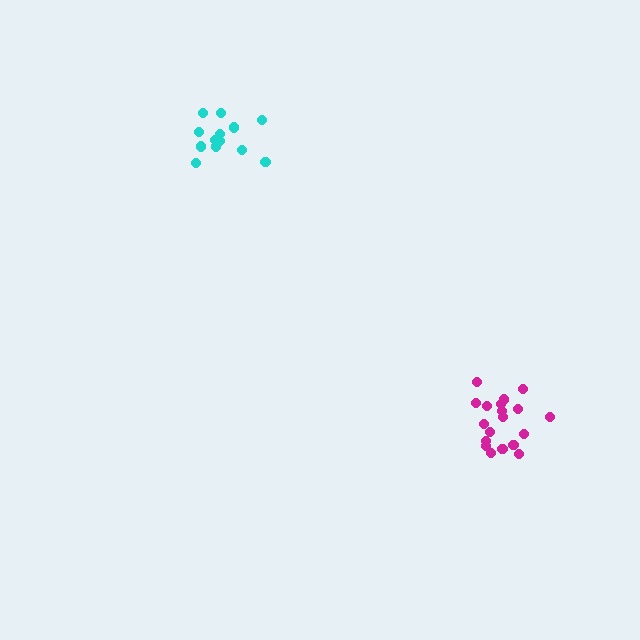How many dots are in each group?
Group 1: 13 dots, Group 2: 19 dots (32 total).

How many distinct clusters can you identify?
There are 2 distinct clusters.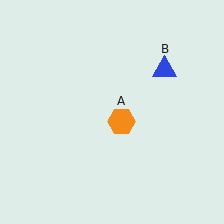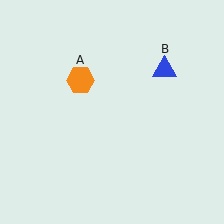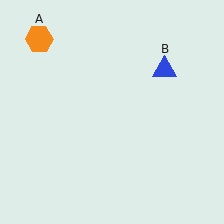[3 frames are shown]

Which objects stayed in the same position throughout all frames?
Blue triangle (object B) remained stationary.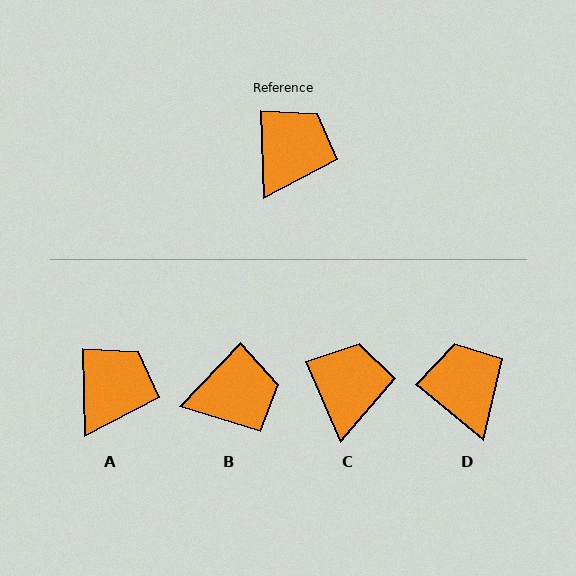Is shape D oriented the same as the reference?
No, it is off by about 49 degrees.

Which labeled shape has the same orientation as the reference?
A.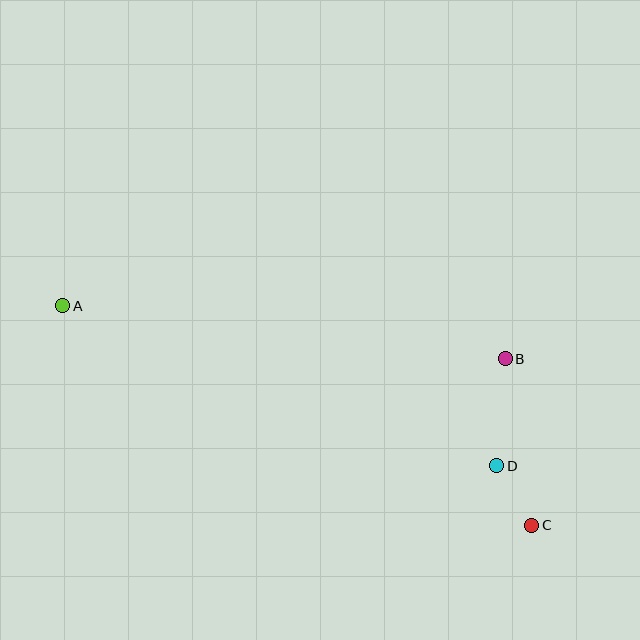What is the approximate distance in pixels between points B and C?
The distance between B and C is approximately 168 pixels.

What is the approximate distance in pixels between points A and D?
The distance between A and D is approximately 463 pixels.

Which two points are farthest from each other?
Points A and C are farthest from each other.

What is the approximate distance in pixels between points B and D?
The distance between B and D is approximately 107 pixels.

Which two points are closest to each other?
Points C and D are closest to each other.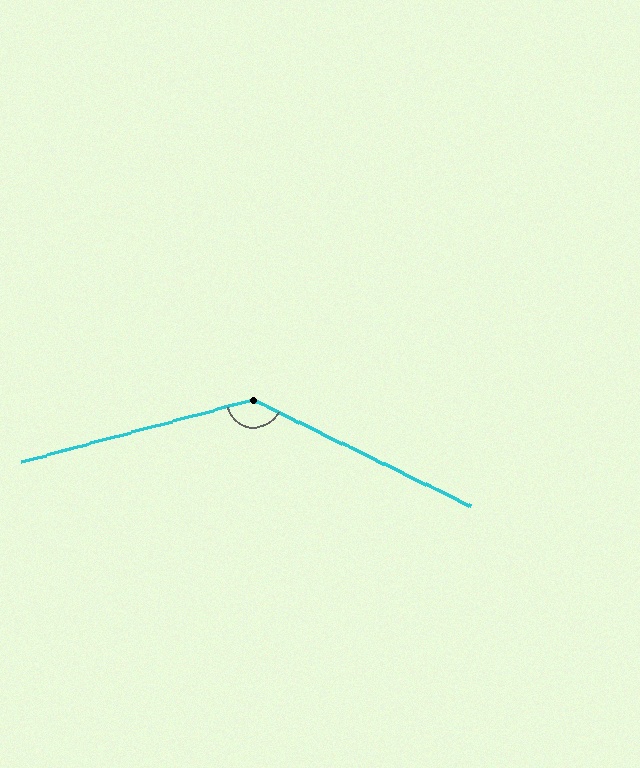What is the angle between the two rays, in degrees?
Approximately 139 degrees.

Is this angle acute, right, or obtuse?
It is obtuse.